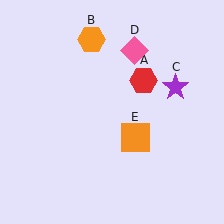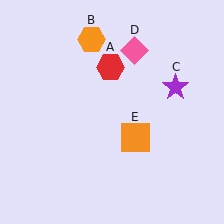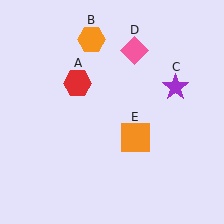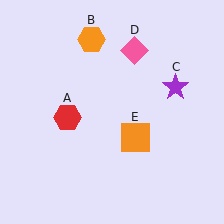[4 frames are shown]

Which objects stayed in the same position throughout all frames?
Orange hexagon (object B) and purple star (object C) and pink diamond (object D) and orange square (object E) remained stationary.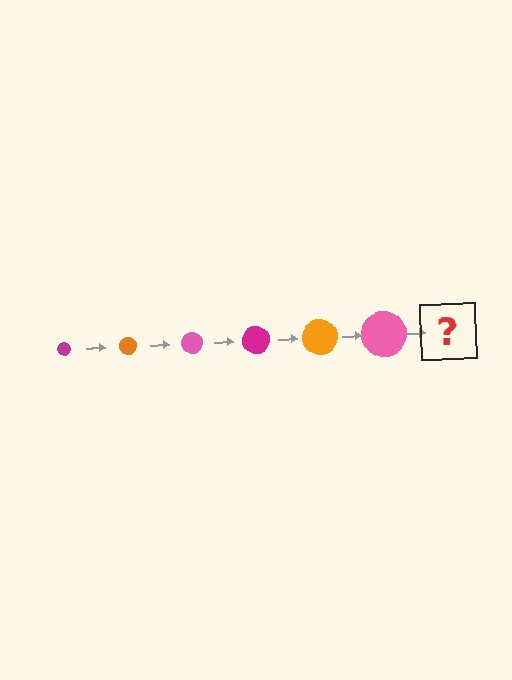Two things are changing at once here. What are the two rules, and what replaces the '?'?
The two rules are that the circle grows larger each step and the color cycles through magenta, orange, and pink. The '?' should be a magenta circle, larger than the previous one.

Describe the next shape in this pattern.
It should be a magenta circle, larger than the previous one.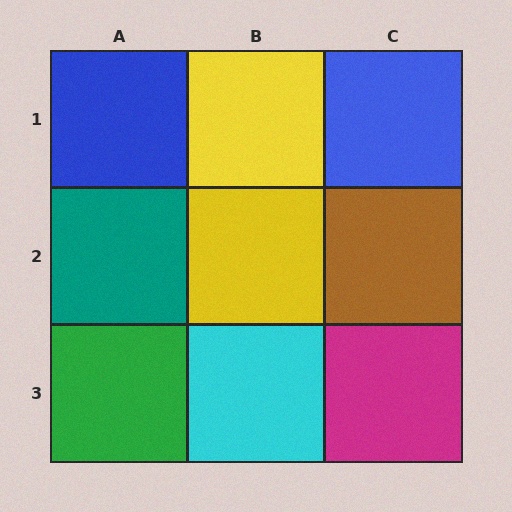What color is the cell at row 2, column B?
Yellow.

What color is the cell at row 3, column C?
Magenta.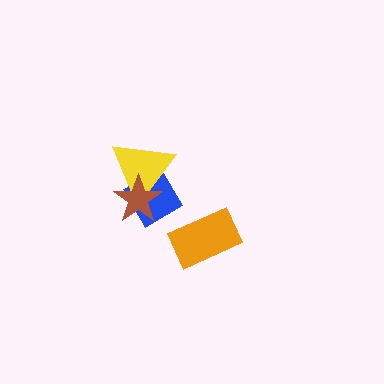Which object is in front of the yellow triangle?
The brown star is in front of the yellow triangle.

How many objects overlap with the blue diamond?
2 objects overlap with the blue diamond.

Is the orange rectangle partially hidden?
No, no other shape covers it.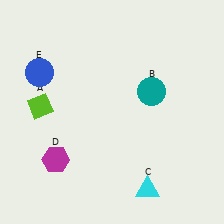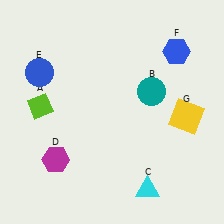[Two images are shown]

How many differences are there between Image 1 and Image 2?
There are 2 differences between the two images.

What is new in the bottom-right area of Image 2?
A yellow square (G) was added in the bottom-right area of Image 2.